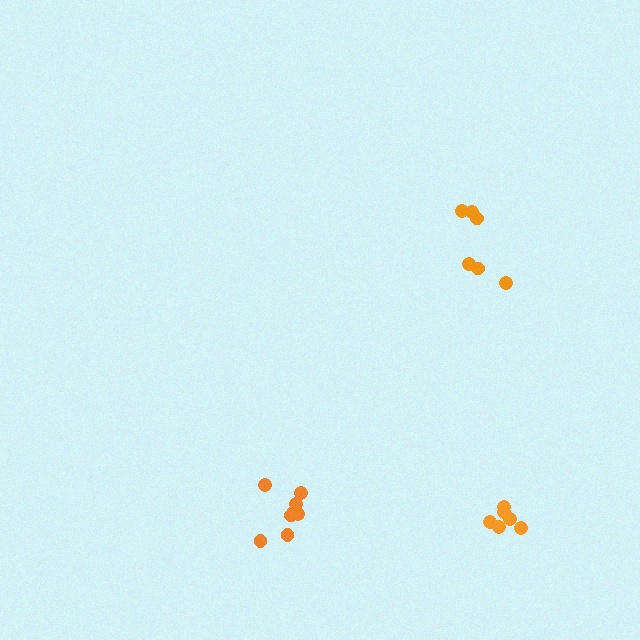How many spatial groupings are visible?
There are 3 spatial groupings.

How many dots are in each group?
Group 1: 6 dots, Group 2: 8 dots, Group 3: 6 dots (20 total).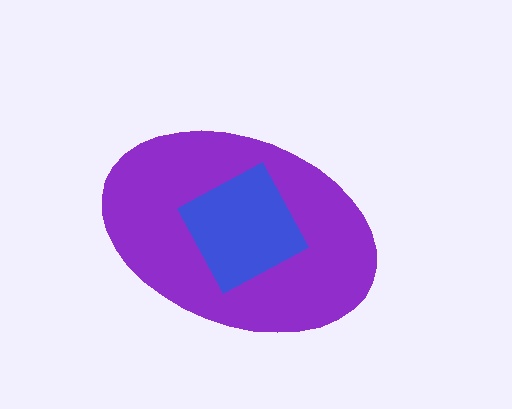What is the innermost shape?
The blue square.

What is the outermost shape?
The purple ellipse.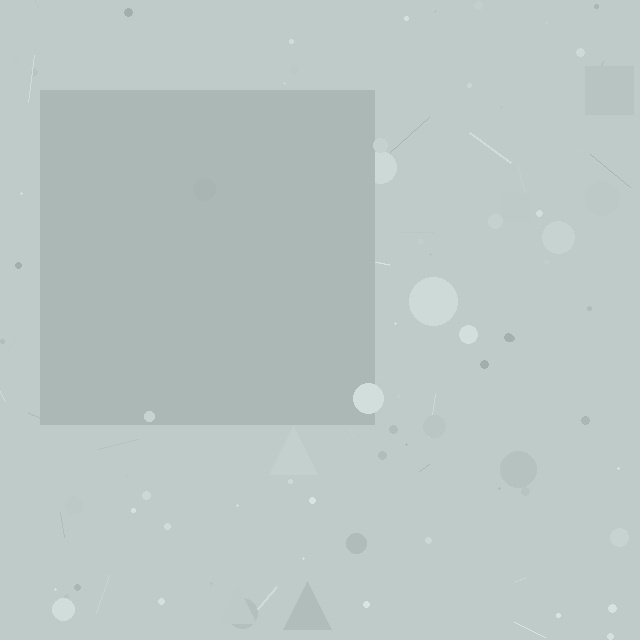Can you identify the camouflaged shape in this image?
The camouflaged shape is a square.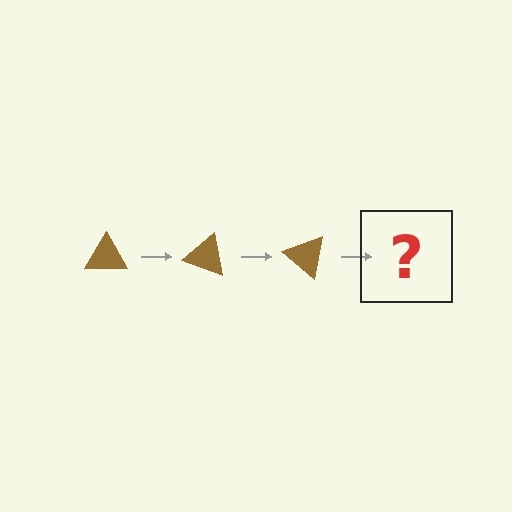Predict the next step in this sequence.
The next step is a brown triangle rotated 60 degrees.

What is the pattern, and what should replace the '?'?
The pattern is that the triangle rotates 20 degrees each step. The '?' should be a brown triangle rotated 60 degrees.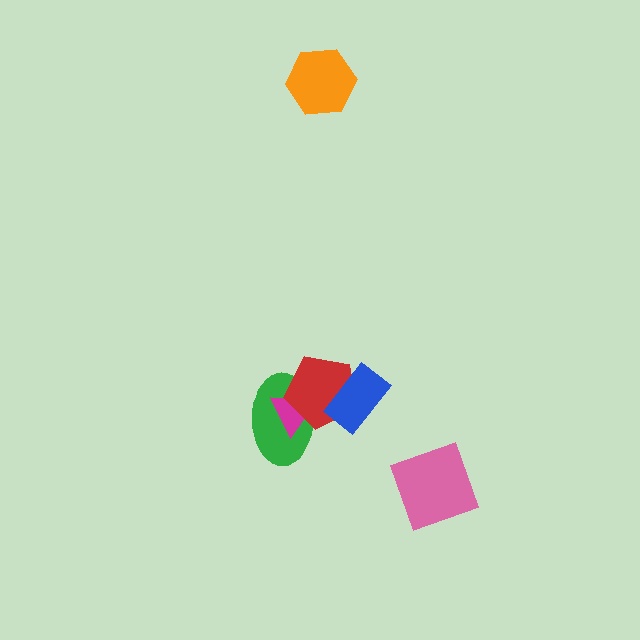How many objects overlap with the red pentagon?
3 objects overlap with the red pentagon.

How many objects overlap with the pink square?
0 objects overlap with the pink square.